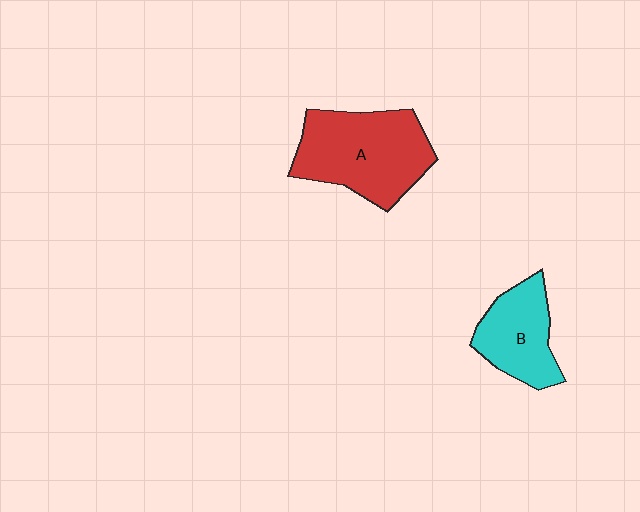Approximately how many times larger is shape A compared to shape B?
Approximately 1.6 times.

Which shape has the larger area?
Shape A (red).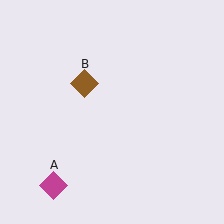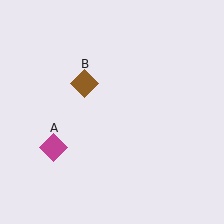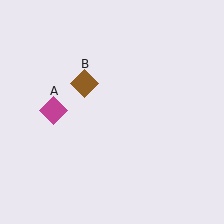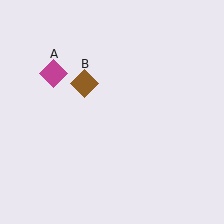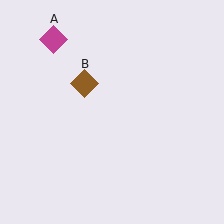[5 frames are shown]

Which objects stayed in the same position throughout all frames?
Brown diamond (object B) remained stationary.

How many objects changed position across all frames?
1 object changed position: magenta diamond (object A).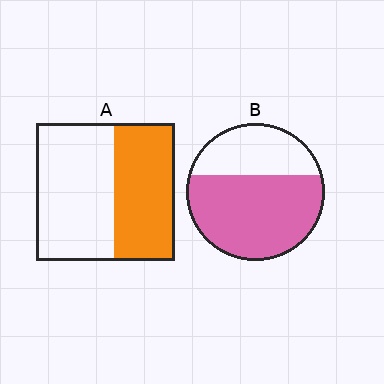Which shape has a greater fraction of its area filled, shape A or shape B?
Shape B.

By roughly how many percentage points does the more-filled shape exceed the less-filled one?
By roughly 20 percentage points (B over A).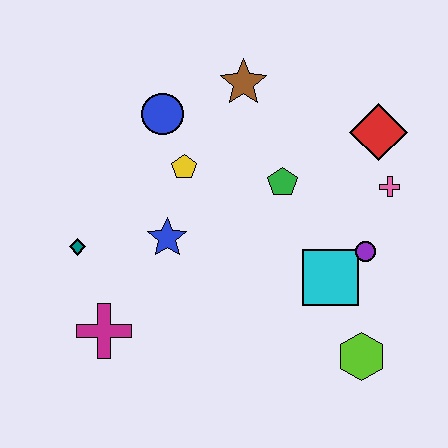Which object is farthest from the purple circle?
The teal diamond is farthest from the purple circle.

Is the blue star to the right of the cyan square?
No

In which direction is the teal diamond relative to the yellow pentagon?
The teal diamond is to the left of the yellow pentagon.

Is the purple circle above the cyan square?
Yes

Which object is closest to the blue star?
The yellow pentagon is closest to the blue star.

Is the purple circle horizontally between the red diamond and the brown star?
Yes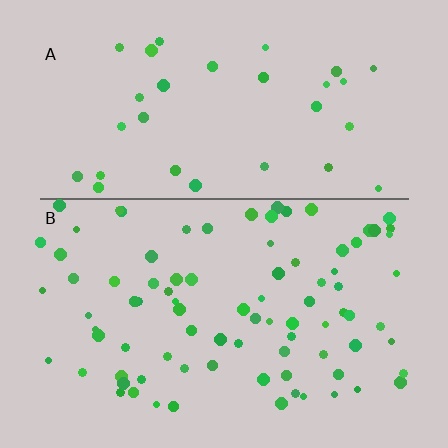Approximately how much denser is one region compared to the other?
Approximately 2.6× — region B over region A.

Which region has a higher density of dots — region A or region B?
B (the bottom).